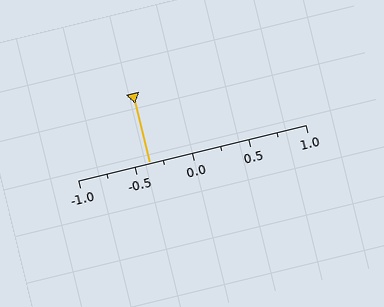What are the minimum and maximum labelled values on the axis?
The axis runs from -1.0 to 1.0.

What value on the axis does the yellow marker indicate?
The marker indicates approximately -0.38.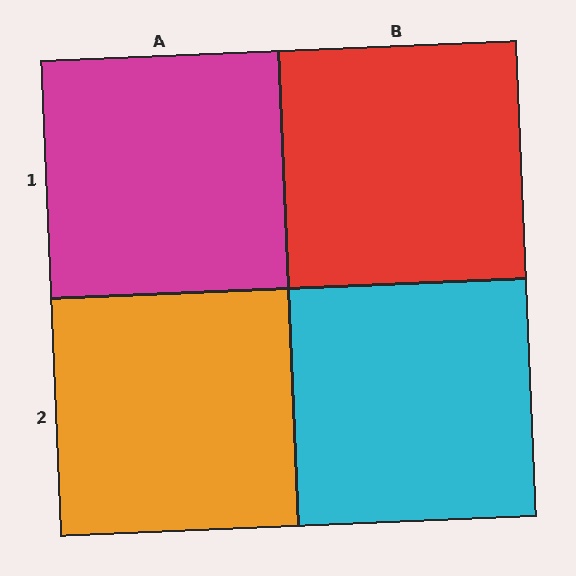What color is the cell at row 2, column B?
Cyan.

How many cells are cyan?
1 cell is cyan.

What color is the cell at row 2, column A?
Orange.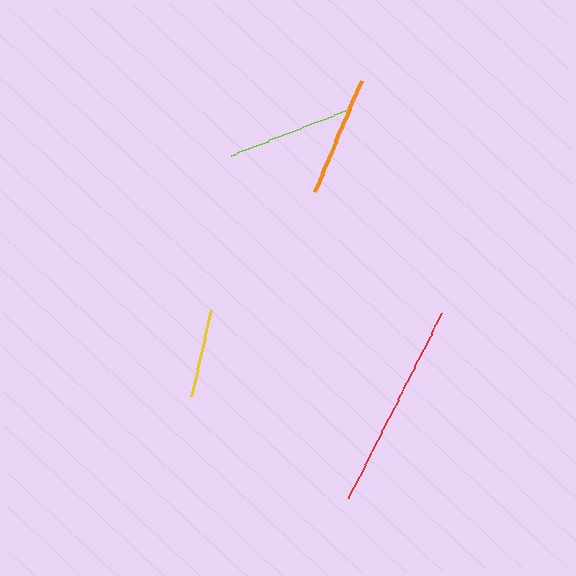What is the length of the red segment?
The red segment is approximately 207 pixels long.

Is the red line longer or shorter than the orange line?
The red line is longer than the orange line.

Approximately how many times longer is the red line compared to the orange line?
The red line is approximately 1.7 times the length of the orange line.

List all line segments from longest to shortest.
From longest to shortest: red, lime, orange, yellow.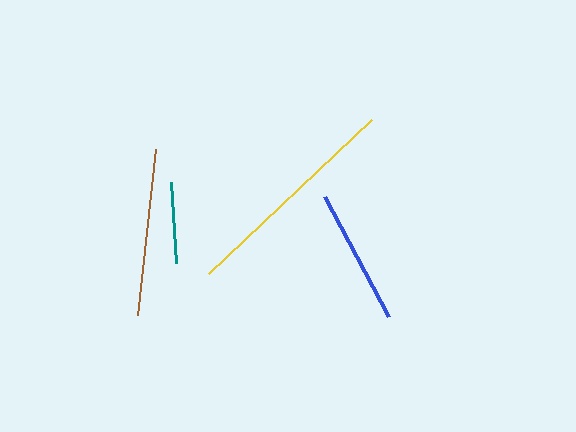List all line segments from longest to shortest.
From longest to shortest: yellow, brown, blue, teal.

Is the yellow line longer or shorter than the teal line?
The yellow line is longer than the teal line.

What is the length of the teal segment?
The teal segment is approximately 81 pixels long.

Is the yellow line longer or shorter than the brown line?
The yellow line is longer than the brown line.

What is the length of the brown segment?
The brown segment is approximately 167 pixels long.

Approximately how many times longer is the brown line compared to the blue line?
The brown line is approximately 1.2 times the length of the blue line.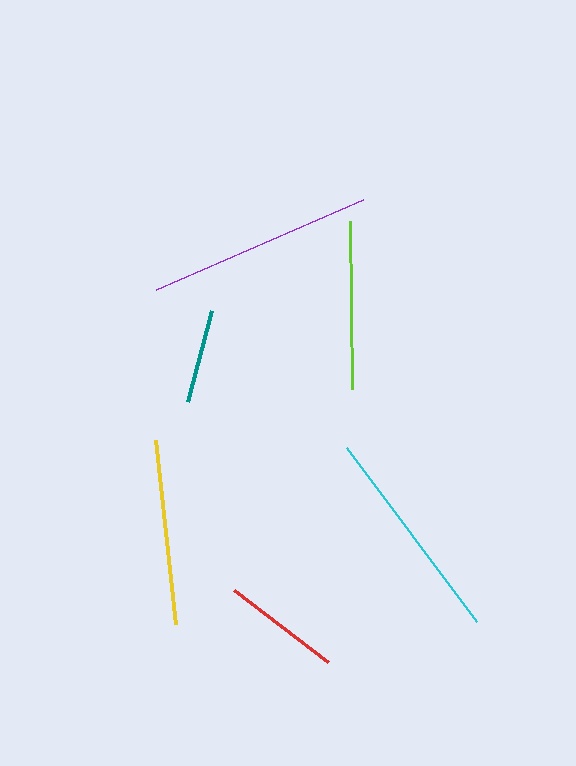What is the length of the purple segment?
The purple segment is approximately 226 pixels long.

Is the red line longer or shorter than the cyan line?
The cyan line is longer than the red line.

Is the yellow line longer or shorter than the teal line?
The yellow line is longer than the teal line.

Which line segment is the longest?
The purple line is the longest at approximately 226 pixels.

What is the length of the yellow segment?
The yellow segment is approximately 185 pixels long.